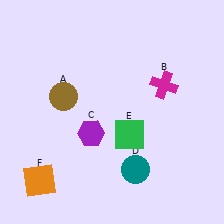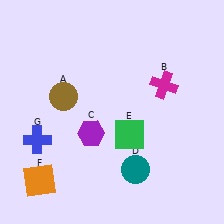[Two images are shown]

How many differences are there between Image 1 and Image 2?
There is 1 difference between the two images.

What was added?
A blue cross (G) was added in Image 2.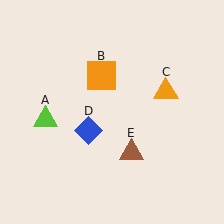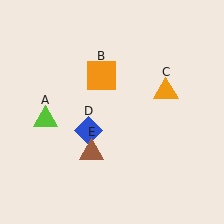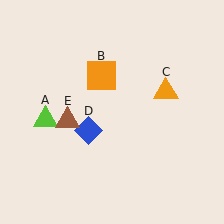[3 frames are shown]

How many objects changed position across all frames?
1 object changed position: brown triangle (object E).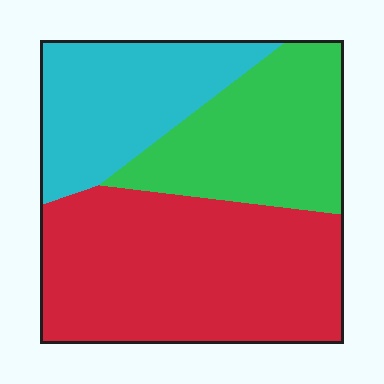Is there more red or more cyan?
Red.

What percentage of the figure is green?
Green covers roughly 30% of the figure.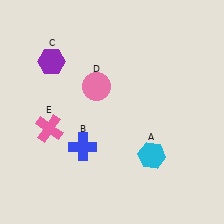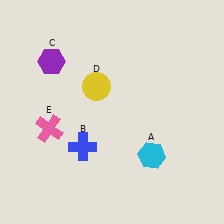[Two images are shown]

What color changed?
The circle (D) changed from pink in Image 1 to yellow in Image 2.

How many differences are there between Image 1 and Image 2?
There is 1 difference between the two images.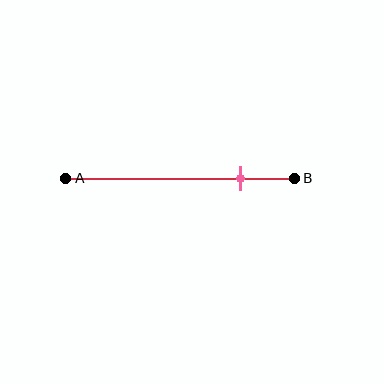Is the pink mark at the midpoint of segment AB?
No, the mark is at about 75% from A, not at the 50% midpoint.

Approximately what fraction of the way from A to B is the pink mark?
The pink mark is approximately 75% of the way from A to B.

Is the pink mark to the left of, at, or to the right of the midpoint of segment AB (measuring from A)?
The pink mark is to the right of the midpoint of segment AB.